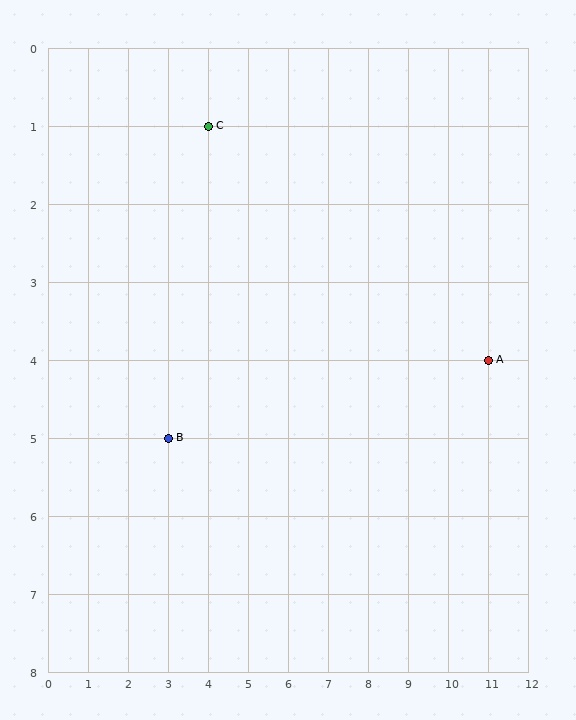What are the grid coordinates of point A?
Point A is at grid coordinates (11, 4).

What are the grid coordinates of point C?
Point C is at grid coordinates (4, 1).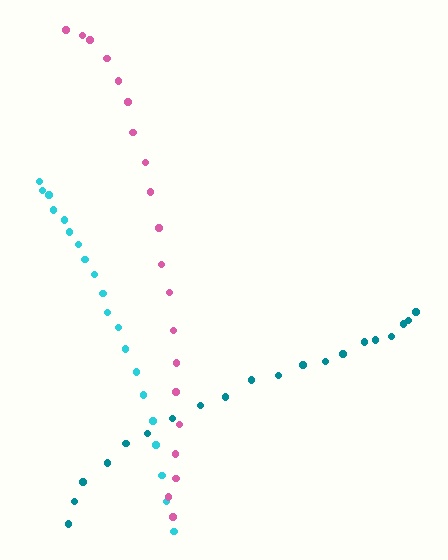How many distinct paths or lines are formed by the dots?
There are 3 distinct paths.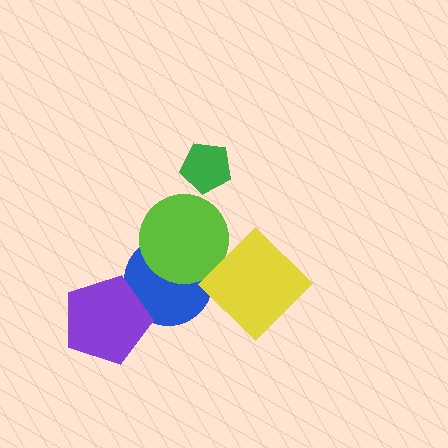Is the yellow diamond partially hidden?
No, no other shape covers it.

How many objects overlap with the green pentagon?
0 objects overlap with the green pentagon.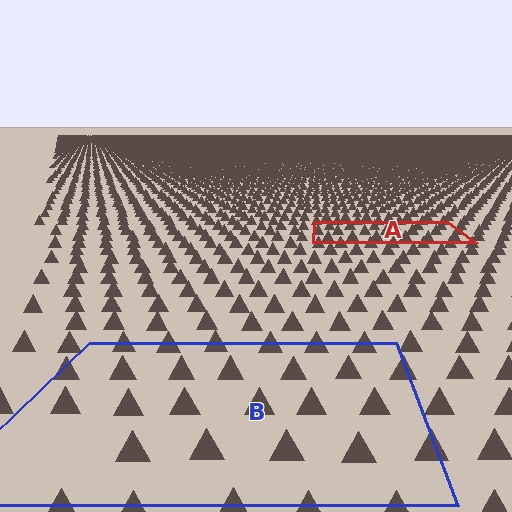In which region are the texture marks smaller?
The texture marks are smaller in region A, because it is farther away.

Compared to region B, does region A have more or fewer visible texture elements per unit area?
Region A has more texture elements per unit area — they are packed more densely because it is farther away.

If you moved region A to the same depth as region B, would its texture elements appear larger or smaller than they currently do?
They would appear larger. At a closer depth, the same texture elements are projected at a bigger on-screen size.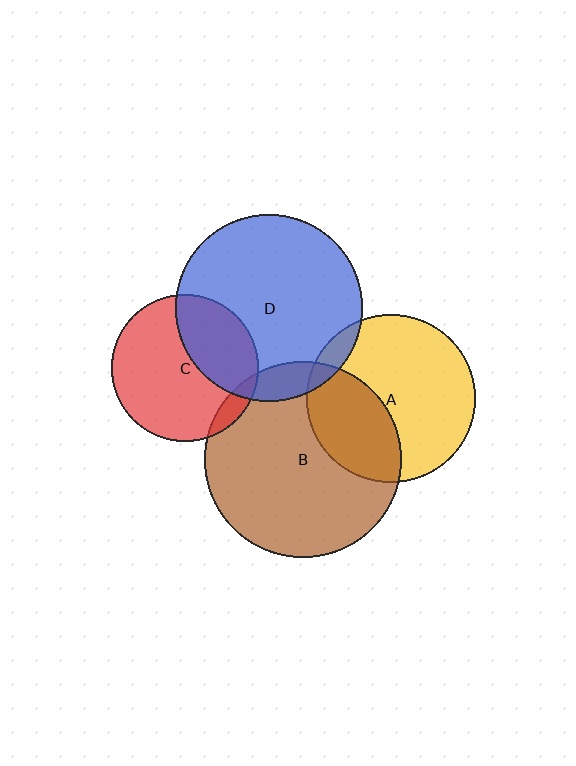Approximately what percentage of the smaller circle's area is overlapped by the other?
Approximately 10%.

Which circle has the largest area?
Circle B (brown).